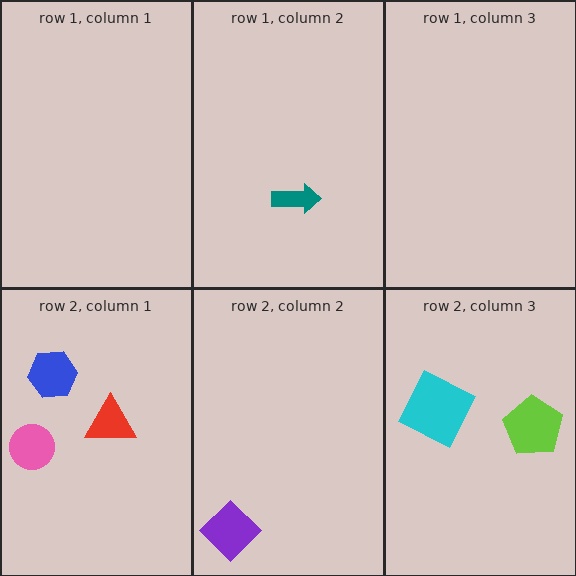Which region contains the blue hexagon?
The row 2, column 1 region.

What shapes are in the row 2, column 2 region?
The purple diamond.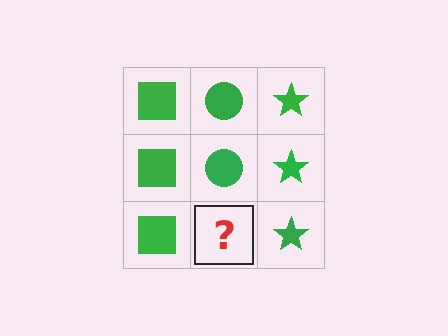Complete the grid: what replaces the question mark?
The question mark should be replaced with a green circle.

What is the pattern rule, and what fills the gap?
The rule is that each column has a consistent shape. The gap should be filled with a green circle.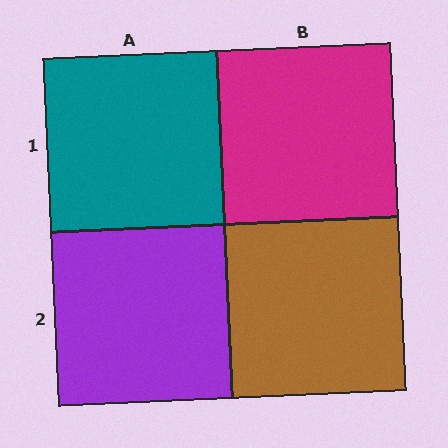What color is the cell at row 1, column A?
Teal.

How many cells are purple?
1 cell is purple.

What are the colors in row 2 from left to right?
Purple, brown.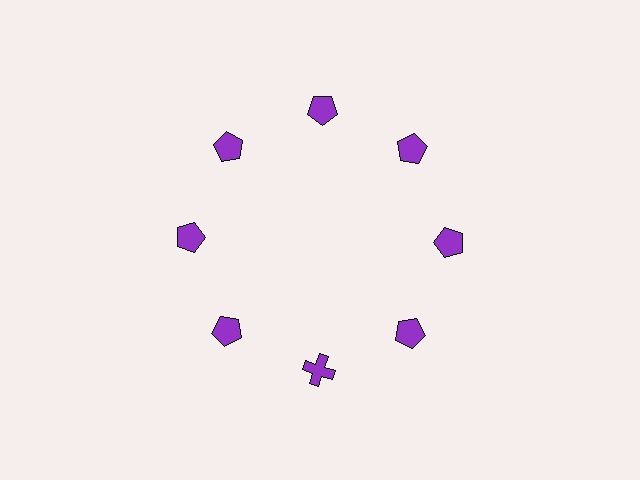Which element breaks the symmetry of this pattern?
The purple cross at roughly the 6 o'clock position breaks the symmetry. All other shapes are purple pentagons.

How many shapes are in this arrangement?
There are 8 shapes arranged in a ring pattern.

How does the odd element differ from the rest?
It has a different shape: cross instead of pentagon.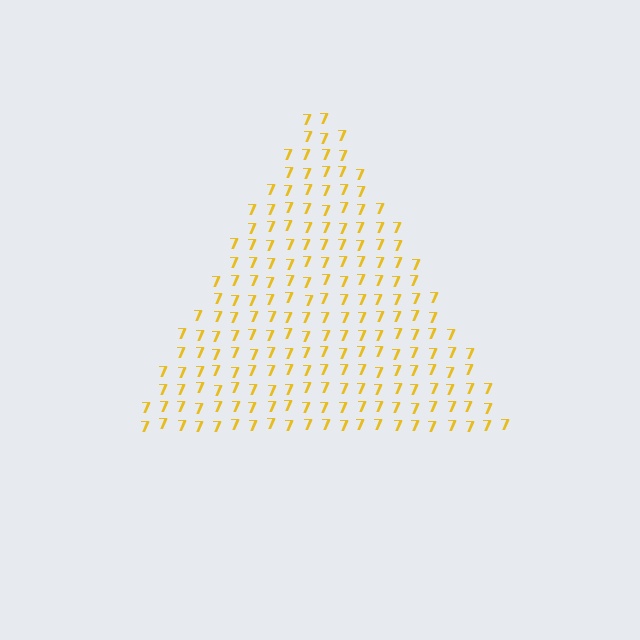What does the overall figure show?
The overall figure shows a triangle.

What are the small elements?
The small elements are digit 7's.